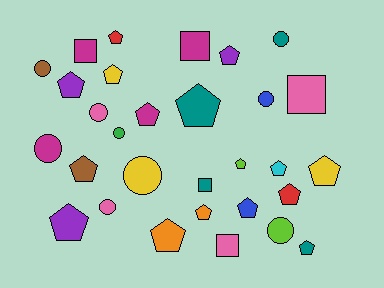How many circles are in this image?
There are 9 circles.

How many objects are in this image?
There are 30 objects.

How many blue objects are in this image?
There are 2 blue objects.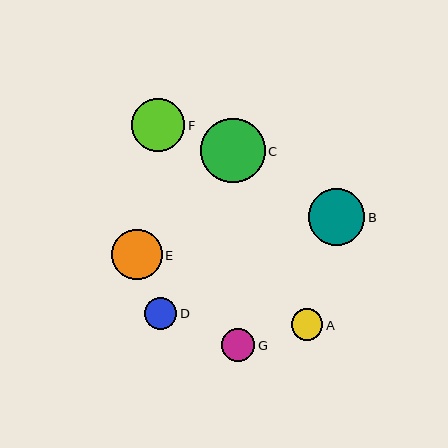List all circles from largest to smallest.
From largest to smallest: C, B, F, E, G, D, A.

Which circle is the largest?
Circle C is the largest with a size of approximately 64 pixels.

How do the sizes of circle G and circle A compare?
Circle G and circle A are approximately the same size.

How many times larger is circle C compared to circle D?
Circle C is approximately 2.0 times the size of circle D.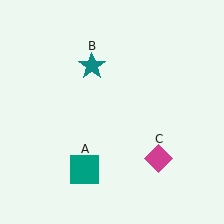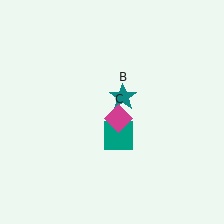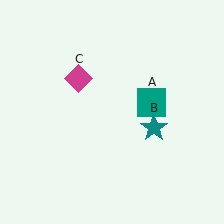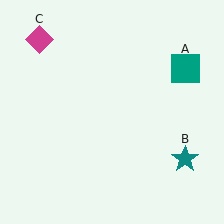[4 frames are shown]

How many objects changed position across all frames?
3 objects changed position: teal square (object A), teal star (object B), magenta diamond (object C).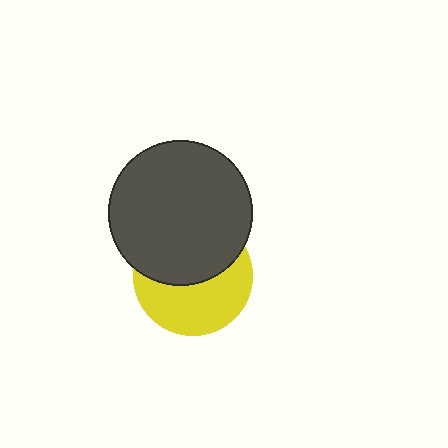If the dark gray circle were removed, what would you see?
You would see the complete yellow circle.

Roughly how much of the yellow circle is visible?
About half of it is visible (roughly 50%).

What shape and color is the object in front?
The object in front is a dark gray circle.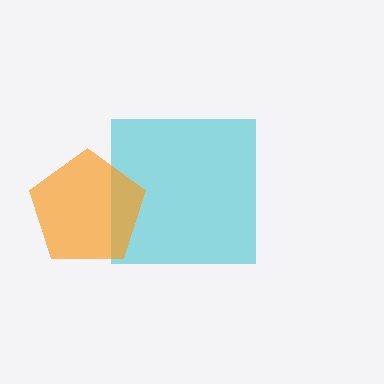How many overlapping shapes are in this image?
There are 2 overlapping shapes in the image.